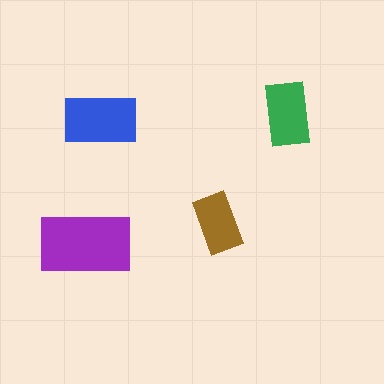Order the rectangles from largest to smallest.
the purple one, the blue one, the green one, the brown one.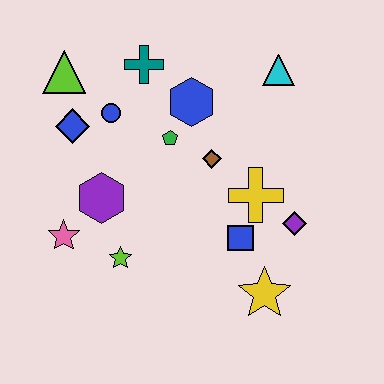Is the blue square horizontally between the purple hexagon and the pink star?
No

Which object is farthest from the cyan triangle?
The pink star is farthest from the cyan triangle.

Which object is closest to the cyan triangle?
The blue hexagon is closest to the cyan triangle.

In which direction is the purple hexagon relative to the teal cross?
The purple hexagon is below the teal cross.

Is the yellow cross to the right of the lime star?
Yes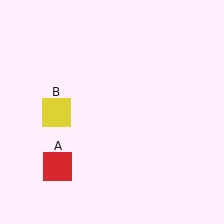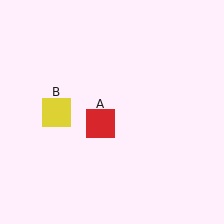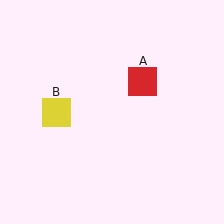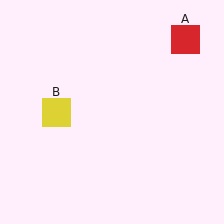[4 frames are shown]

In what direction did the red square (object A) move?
The red square (object A) moved up and to the right.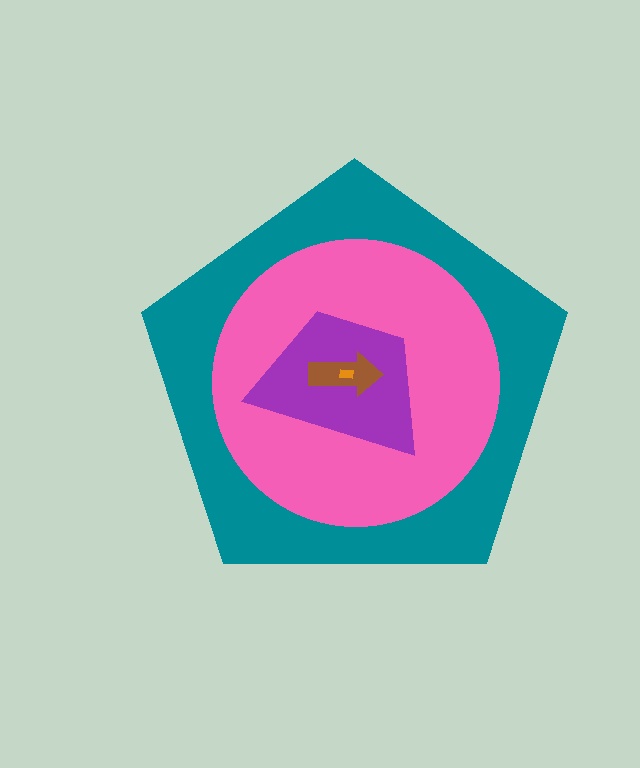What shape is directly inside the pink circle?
The purple trapezoid.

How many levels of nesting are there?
5.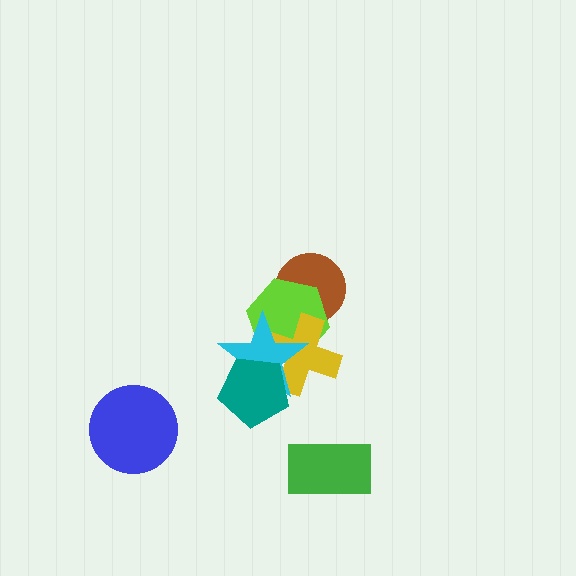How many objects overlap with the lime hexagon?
3 objects overlap with the lime hexagon.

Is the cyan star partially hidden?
Yes, it is partially covered by another shape.